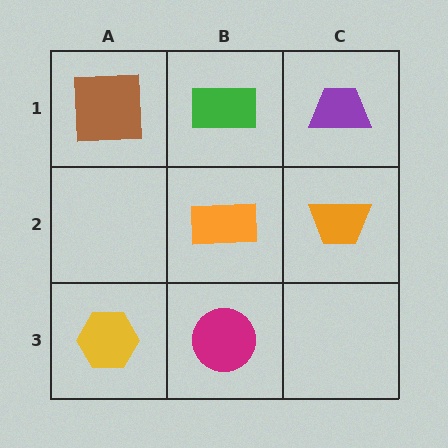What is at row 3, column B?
A magenta circle.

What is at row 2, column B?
An orange rectangle.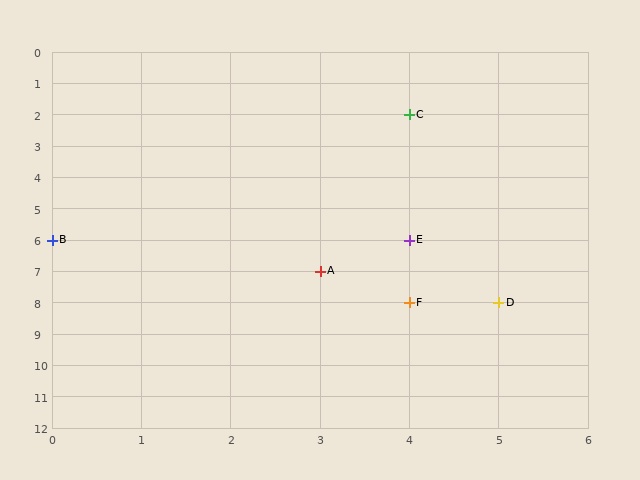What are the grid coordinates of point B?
Point B is at grid coordinates (0, 6).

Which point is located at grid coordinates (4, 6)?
Point E is at (4, 6).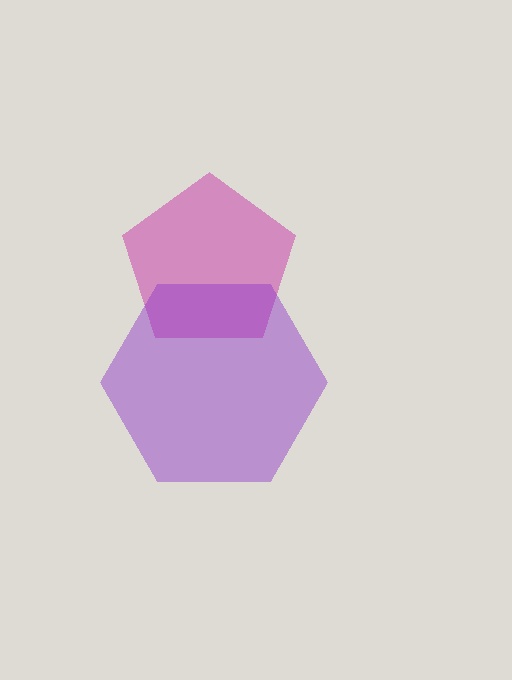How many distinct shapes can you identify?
There are 2 distinct shapes: a magenta pentagon, a purple hexagon.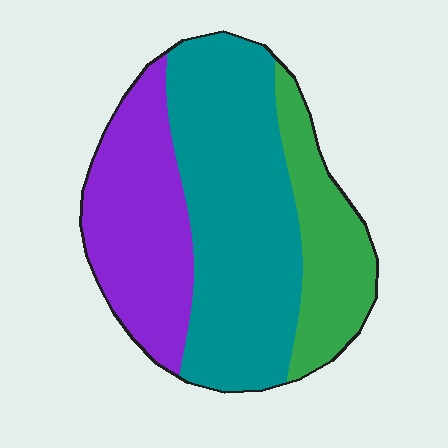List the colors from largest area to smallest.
From largest to smallest: teal, purple, green.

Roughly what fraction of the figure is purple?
Purple takes up about one third (1/3) of the figure.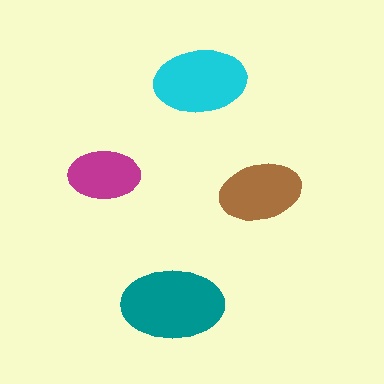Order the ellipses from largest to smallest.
the teal one, the cyan one, the brown one, the magenta one.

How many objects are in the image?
There are 4 objects in the image.